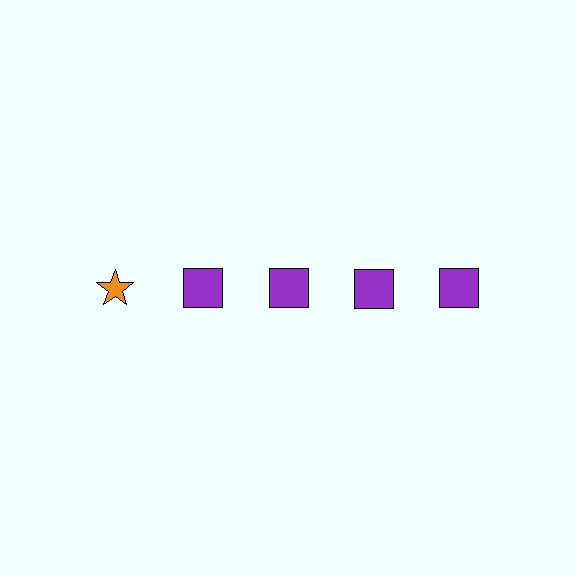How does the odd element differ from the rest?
It differs in both color (orange instead of purple) and shape (star instead of square).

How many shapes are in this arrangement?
There are 5 shapes arranged in a grid pattern.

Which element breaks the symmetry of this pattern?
The orange star in the top row, leftmost column breaks the symmetry. All other shapes are purple squares.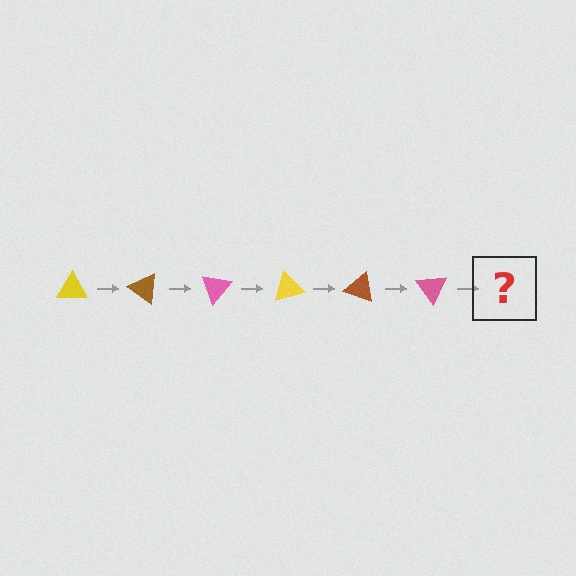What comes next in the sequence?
The next element should be a yellow triangle, rotated 210 degrees from the start.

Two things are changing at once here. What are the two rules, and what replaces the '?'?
The two rules are that it rotates 35 degrees each step and the color cycles through yellow, brown, and pink. The '?' should be a yellow triangle, rotated 210 degrees from the start.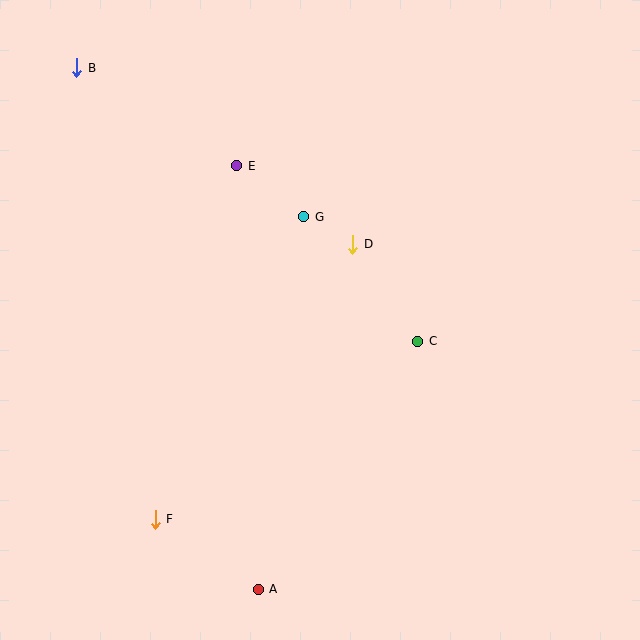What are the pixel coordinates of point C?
Point C is at (418, 341).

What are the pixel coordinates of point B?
Point B is at (77, 68).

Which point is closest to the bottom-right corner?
Point C is closest to the bottom-right corner.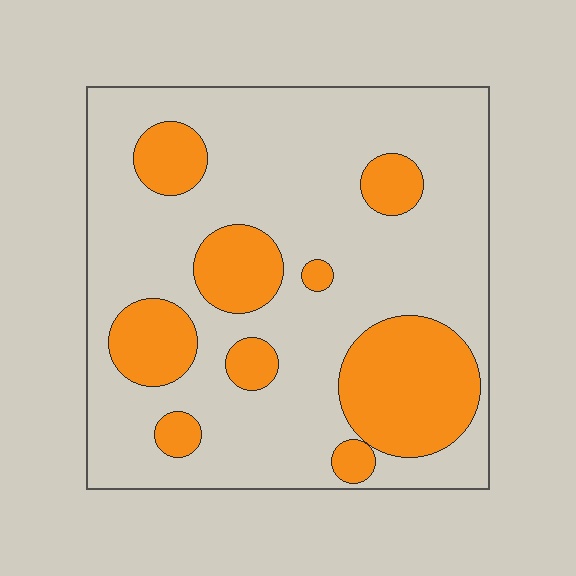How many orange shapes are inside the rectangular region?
9.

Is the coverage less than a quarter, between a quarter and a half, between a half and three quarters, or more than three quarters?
Between a quarter and a half.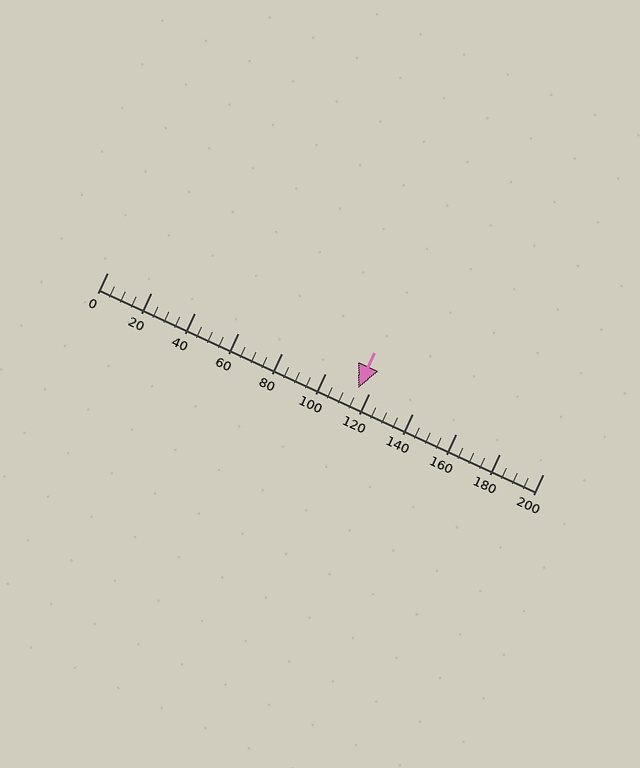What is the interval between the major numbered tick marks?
The major tick marks are spaced 20 units apart.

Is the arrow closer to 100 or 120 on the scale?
The arrow is closer to 120.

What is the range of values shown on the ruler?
The ruler shows values from 0 to 200.